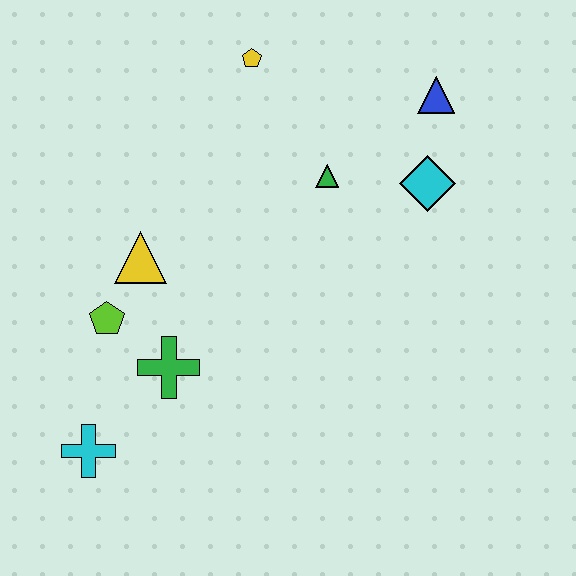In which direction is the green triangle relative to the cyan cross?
The green triangle is above the cyan cross.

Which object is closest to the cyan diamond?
The blue triangle is closest to the cyan diamond.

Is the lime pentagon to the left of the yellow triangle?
Yes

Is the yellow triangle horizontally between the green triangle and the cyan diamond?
No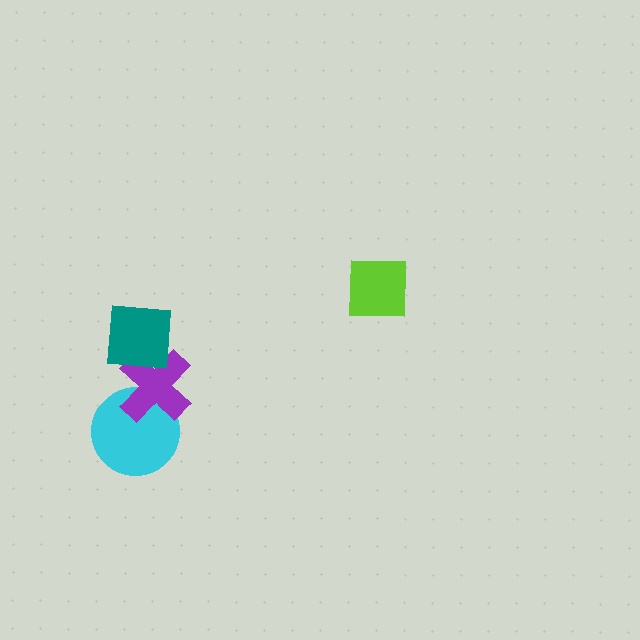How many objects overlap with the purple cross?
2 objects overlap with the purple cross.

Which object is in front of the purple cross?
The teal square is in front of the purple cross.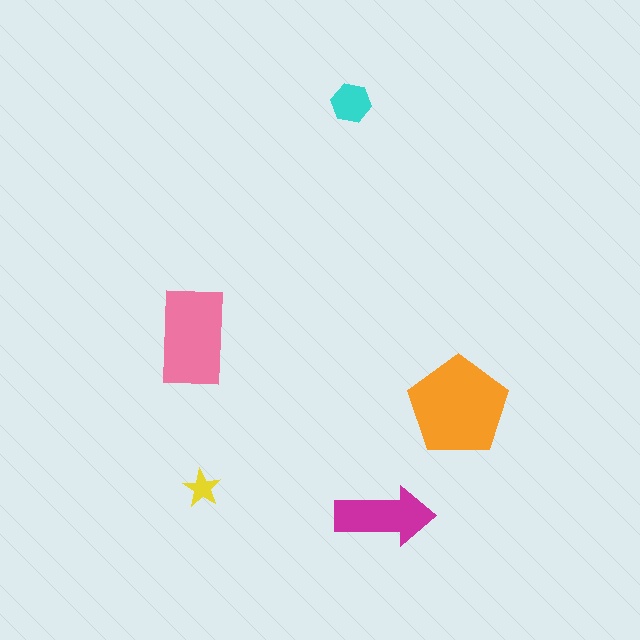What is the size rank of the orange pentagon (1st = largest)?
1st.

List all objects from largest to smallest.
The orange pentagon, the pink rectangle, the magenta arrow, the cyan hexagon, the yellow star.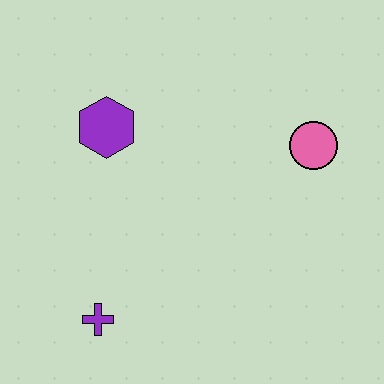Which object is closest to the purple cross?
The purple hexagon is closest to the purple cross.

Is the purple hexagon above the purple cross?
Yes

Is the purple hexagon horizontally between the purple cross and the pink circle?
Yes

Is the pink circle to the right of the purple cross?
Yes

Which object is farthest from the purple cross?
The pink circle is farthest from the purple cross.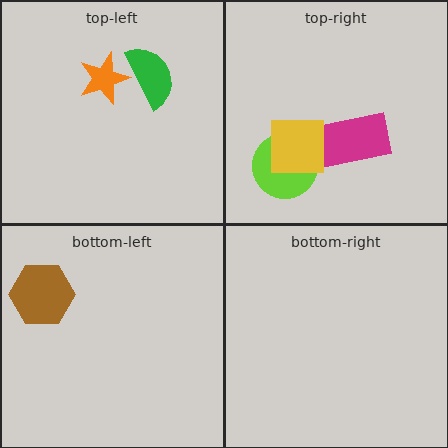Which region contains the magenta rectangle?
The top-right region.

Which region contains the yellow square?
The top-right region.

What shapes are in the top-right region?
The lime circle, the magenta rectangle, the yellow square.